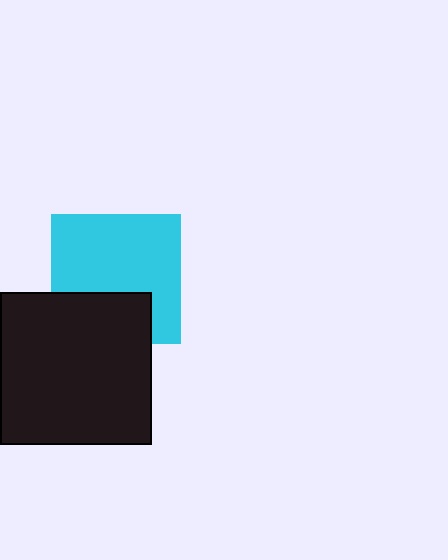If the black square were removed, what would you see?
You would see the complete cyan square.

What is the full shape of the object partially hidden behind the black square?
The partially hidden object is a cyan square.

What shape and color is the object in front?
The object in front is a black square.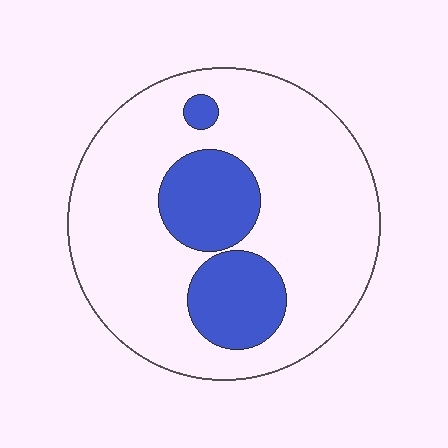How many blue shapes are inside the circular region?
3.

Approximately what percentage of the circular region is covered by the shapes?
Approximately 20%.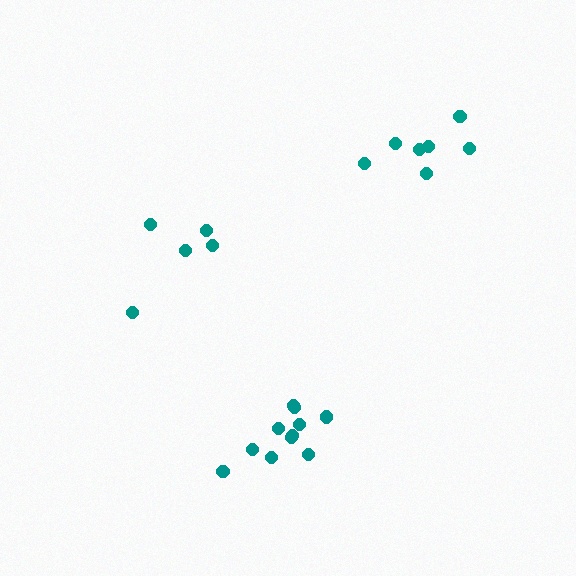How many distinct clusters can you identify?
There are 3 distinct clusters.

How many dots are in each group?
Group 1: 5 dots, Group 2: 7 dots, Group 3: 11 dots (23 total).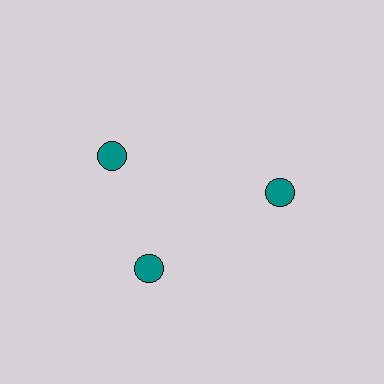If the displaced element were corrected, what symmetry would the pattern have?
It would have 3-fold rotational symmetry — the pattern would map onto itself every 120 degrees.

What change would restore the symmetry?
The symmetry would be restored by rotating it back into even spacing with its neighbors so that all 3 circles sit at equal angles and equal distance from the center.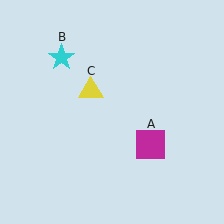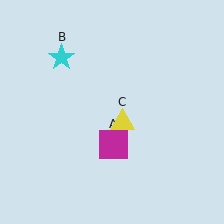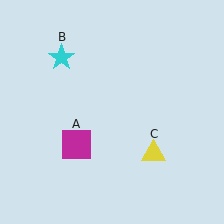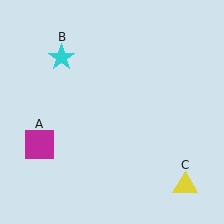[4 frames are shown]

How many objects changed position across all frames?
2 objects changed position: magenta square (object A), yellow triangle (object C).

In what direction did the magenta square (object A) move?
The magenta square (object A) moved left.